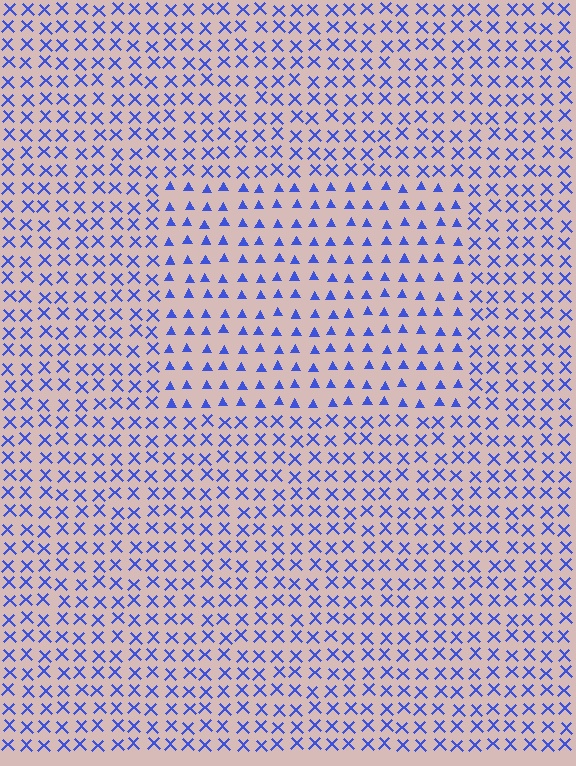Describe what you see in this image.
The image is filled with small blue elements arranged in a uniform grid. A rectangle-shaped region contains triangles, while the surrounding area contains X marks. The boundary is defined purely by the change in element shape.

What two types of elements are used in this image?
The image uses triangles inside the rectangle region and X marks outside it.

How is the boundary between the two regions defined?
The boundary is defined by a change in element shape: triangles inside vs. X marks outside. All elements share the same color and spacing.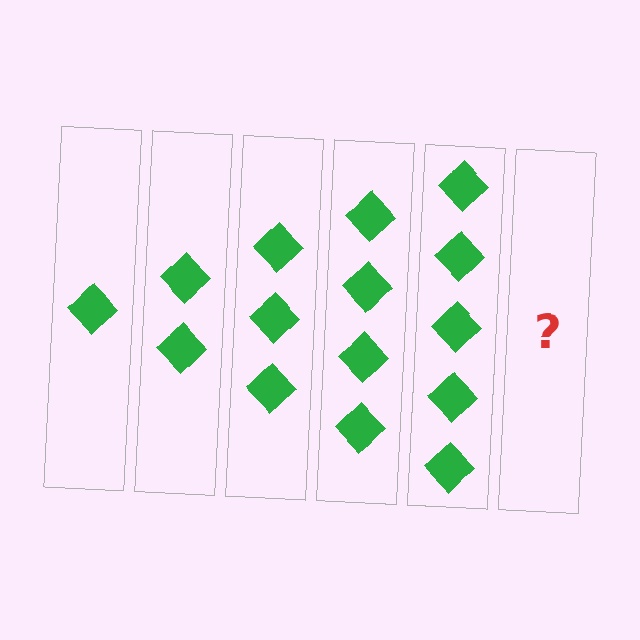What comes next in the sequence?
The next element should be 6 diamonds.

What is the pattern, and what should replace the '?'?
The pattern is that each step adds one more diamond. The '?' should be 6 diamonds.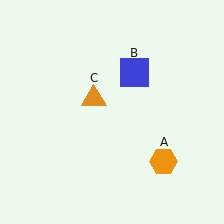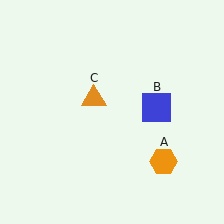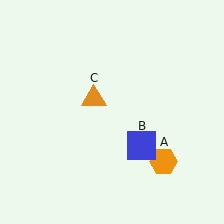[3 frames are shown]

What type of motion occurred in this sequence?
The blue square (object B) rotated clockwise around the center of the scene.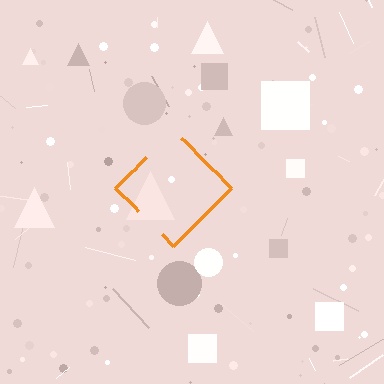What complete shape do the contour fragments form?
The contour fragments form a diamond.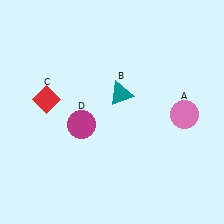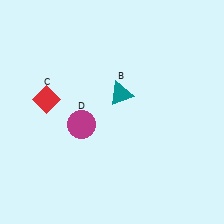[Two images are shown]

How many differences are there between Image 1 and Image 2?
There is 1 difference between the two images.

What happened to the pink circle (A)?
The pink circle (A) was removed in Image 2. It was in the bottom-right area of Image 1.